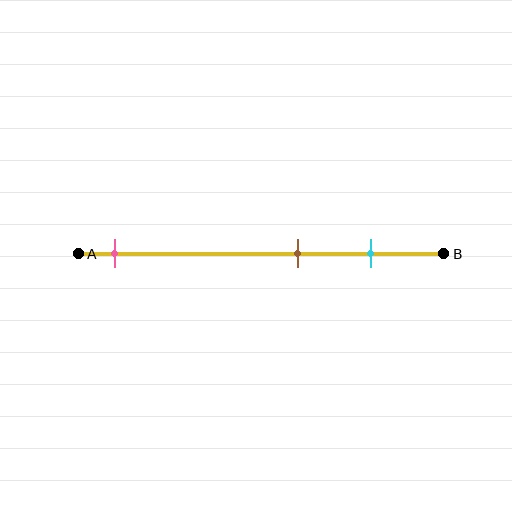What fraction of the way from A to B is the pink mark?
The pink mark is approximately 10% (0.1) of the way from A to B.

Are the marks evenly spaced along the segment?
No, the marks are not evenly spaced.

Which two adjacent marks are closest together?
The brown and cyan marks are the closest adjacent pair.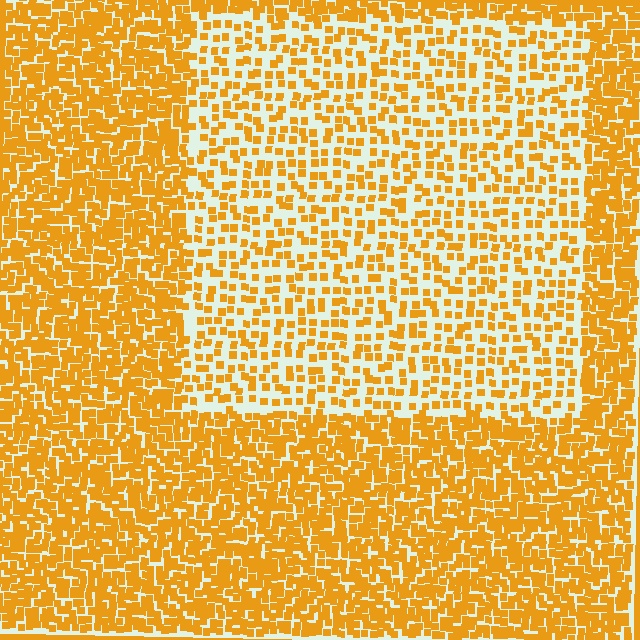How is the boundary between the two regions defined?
The boundary is defined by a change in element density (approximately 2.2x ratio). All elements are the same color, size, and shape.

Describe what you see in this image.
The image contains small orange elements arranged at two different densities. A rectangle-shaped region is visible where the elements are less densely packed than the surrounding area.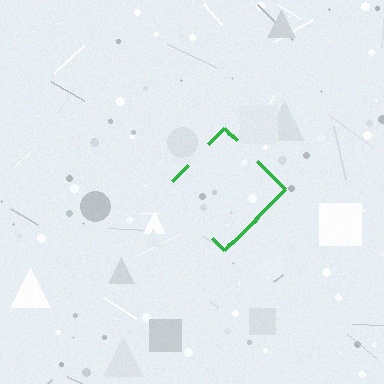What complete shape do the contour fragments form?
The contour fragments form a diamond.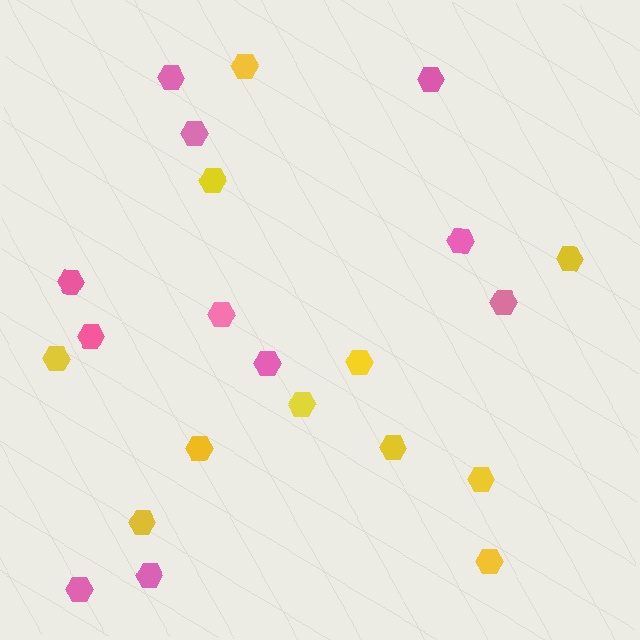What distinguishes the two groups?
There are 2 groups: one group of yellow hexagons (11) and one group of pink hexagons (11).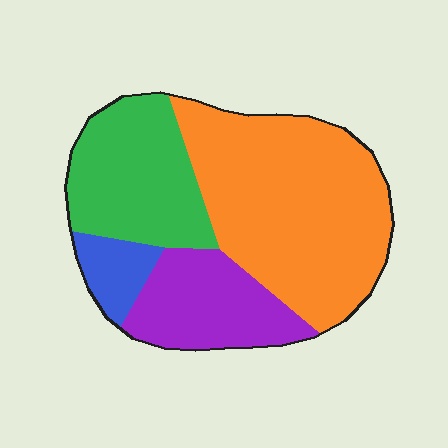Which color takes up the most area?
Orange, at roughly 50%.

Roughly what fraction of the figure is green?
Green takes up about one quarter (1/4) of the figure.